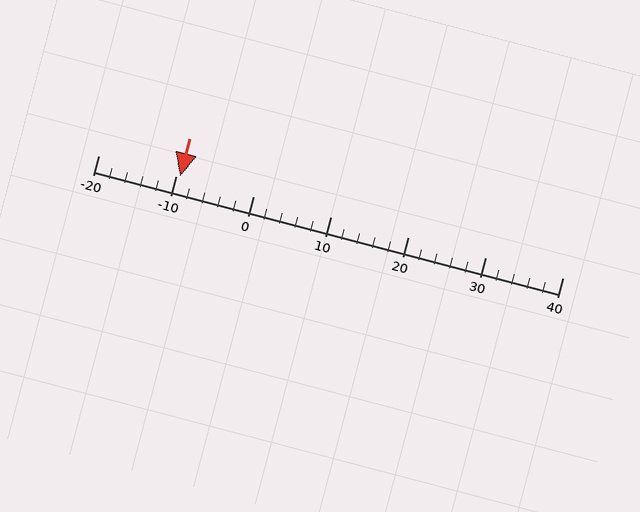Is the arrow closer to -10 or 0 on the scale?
The arrow is closer to -10.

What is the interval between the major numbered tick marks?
The major tick marks are spaced 10 units apart.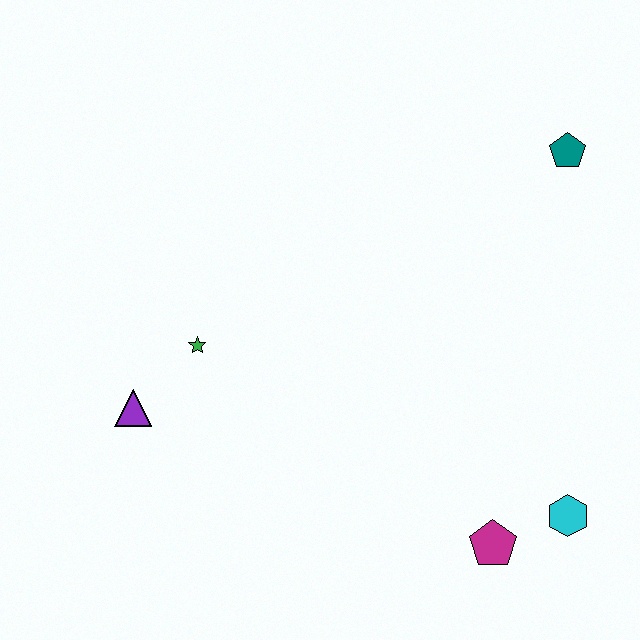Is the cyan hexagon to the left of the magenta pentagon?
No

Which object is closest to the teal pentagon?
The cyan hexagon is closest to the teal pentagon.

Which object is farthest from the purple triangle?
The teal pentagon is farthest from the purple triangle.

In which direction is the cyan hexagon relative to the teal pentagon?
The cyan hexagon is below the teal pentagon.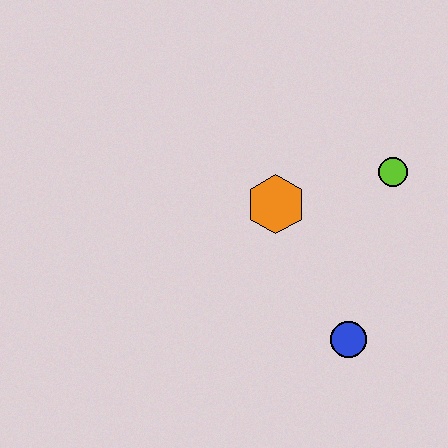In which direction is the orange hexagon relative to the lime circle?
The orange hexagon is to the left of the lime circle.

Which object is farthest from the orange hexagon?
The blue circle is farthest from the orange hexagon.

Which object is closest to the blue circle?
The orange hexagon is closest to the blue circle.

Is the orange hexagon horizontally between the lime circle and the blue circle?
No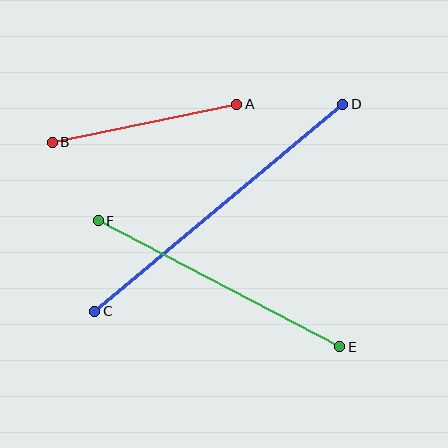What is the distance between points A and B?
The distance is approximately 188 pixels.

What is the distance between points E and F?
The distance is approximately 272 pixels.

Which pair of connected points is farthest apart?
Points C and D are farthest apart.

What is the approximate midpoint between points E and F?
The midpoint is at approximately (219, 284) pixels.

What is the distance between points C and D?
The distance is approximately 323 pixels.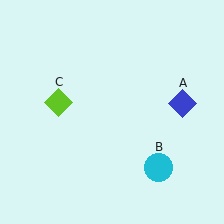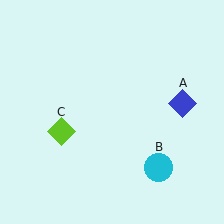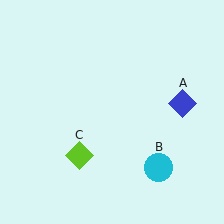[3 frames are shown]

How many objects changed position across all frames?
1 object changed position: lime diamond (object C).